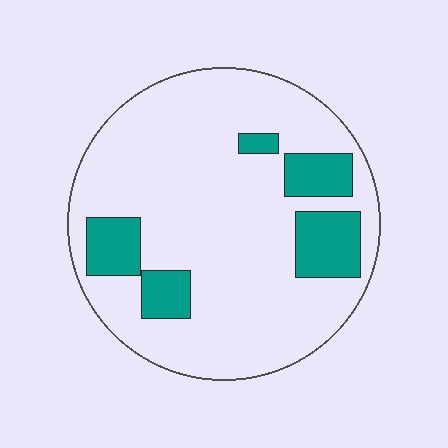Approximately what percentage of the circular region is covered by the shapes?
Approximately 20%.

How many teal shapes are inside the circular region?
5.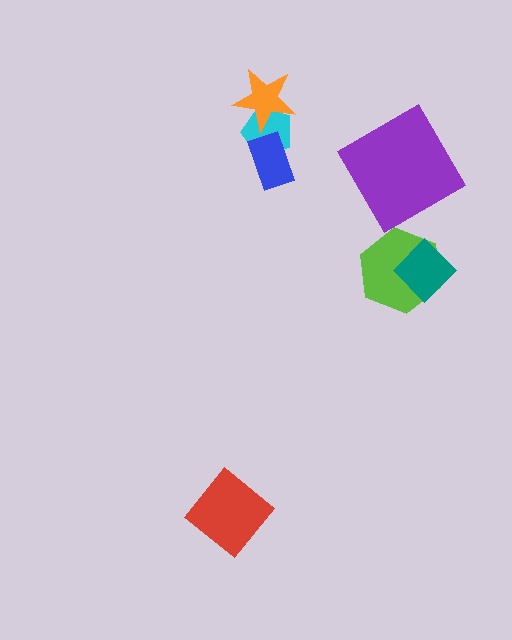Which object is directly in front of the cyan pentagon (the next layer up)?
The blue rectangle is directly in front of the cyan pentagon.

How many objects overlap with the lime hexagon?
1 object overlaps with the lime hexagon.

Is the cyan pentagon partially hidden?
Yes, it is partially covered by another shape.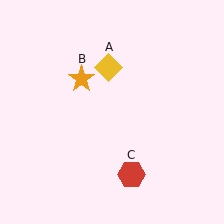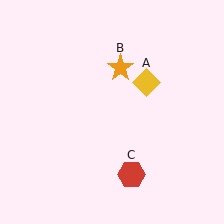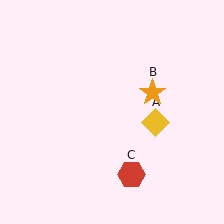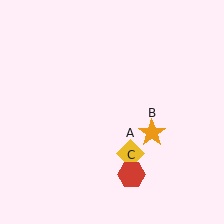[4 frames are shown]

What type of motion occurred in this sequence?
The yellow diamond (object A), orange star (object B) rotated clockwise around the center of the scene.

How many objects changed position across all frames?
2 objects changed position: yellow diamond (object A), orange star (object B).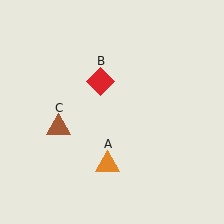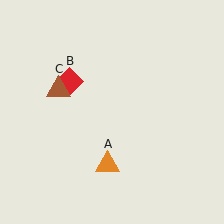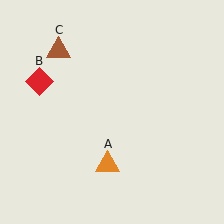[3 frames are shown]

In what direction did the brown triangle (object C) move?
The brown triangle (object C) moved up.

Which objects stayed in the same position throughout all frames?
Orange triangle (object A) remained stationary.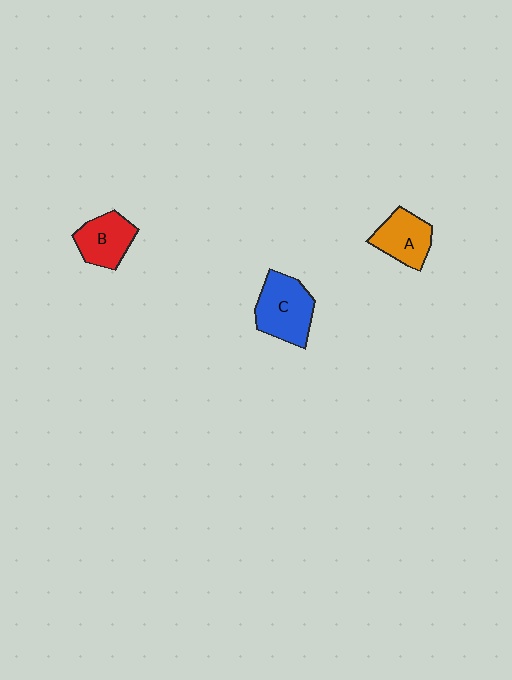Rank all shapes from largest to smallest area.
From largest to smallest: C (blue), A (orange), B (red).